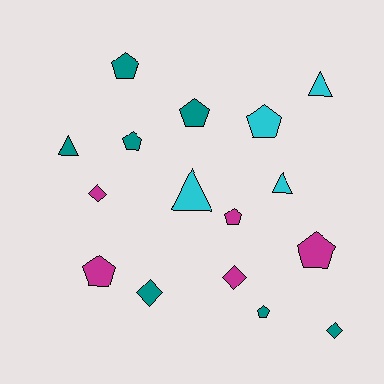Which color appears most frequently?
Teal, with 7 objects.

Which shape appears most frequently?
Pentagon, with 8 objects.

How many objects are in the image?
There are 16 objects.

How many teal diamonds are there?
There are 2 teal diamonds.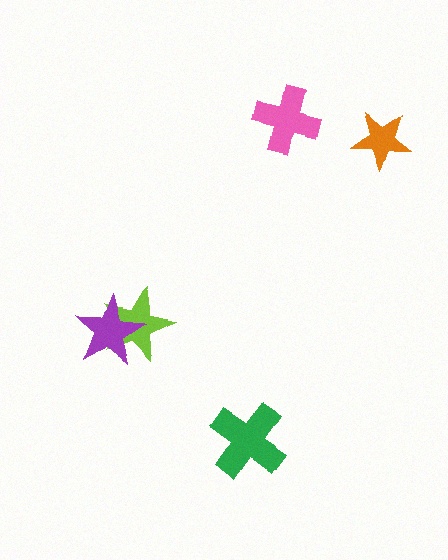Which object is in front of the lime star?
The purple star is in front of the lime star.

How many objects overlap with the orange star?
0 objects overlap with the orange star.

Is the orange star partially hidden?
No, no other shape covers it.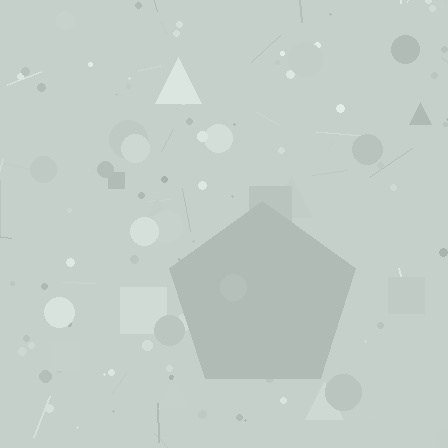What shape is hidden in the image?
A pentagon is hidden in the image.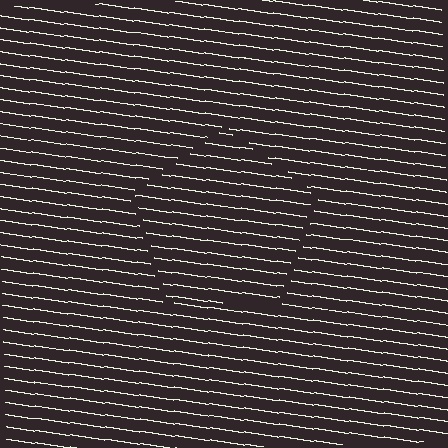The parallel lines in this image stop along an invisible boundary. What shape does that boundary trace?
An illusory pentagon. The interior of the shape contains the same grating, shifted by half a period — the contour is defined by the phase discontinuity where line-ends from the inner and outer gratings abut.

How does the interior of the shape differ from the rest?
The interior of the shape contains the same grating, shifted by half a period — the contour is defined by the phase discontinuity where line-ends from the inner and outer gratings abut.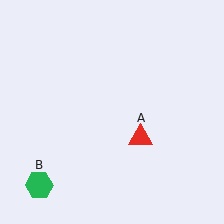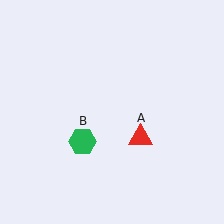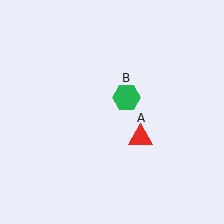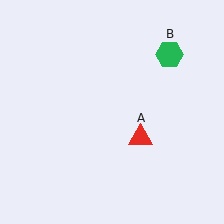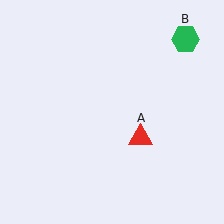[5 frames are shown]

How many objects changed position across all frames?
1 object changed position: green hexagon (object B).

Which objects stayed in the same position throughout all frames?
Red triangle (object A) remained stationary.